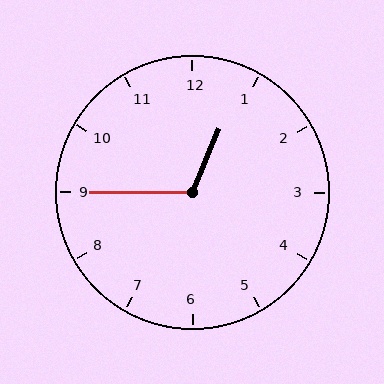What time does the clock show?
12:45.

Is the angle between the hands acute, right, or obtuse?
It is obtuse.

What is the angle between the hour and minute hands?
Approximately 112 degrees.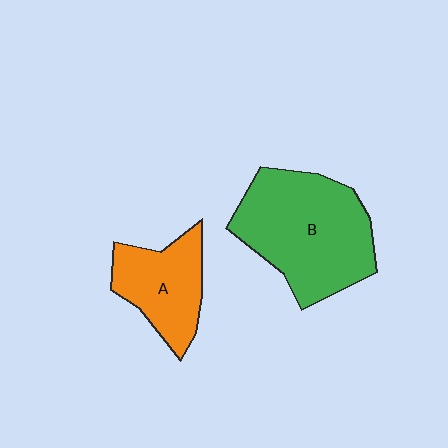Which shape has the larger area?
Shape B (green).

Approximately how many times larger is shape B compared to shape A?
Approximately 1.8 times.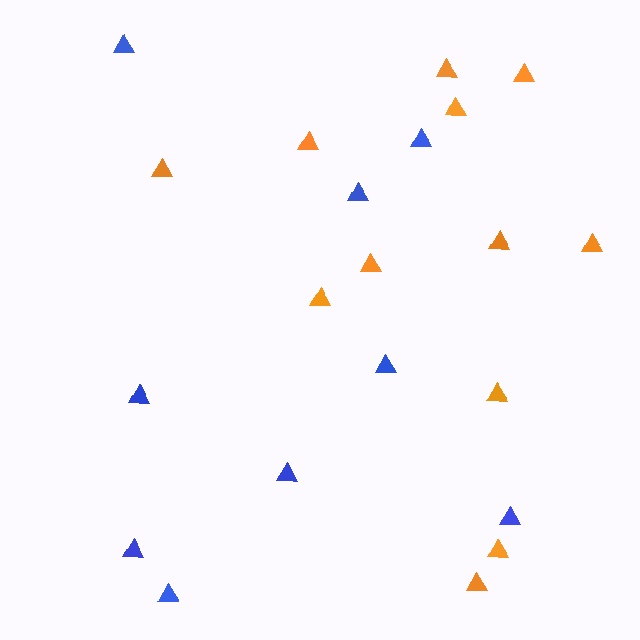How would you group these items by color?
There are 2 groups: one group of blue triangles (9) and one group of orange triangles (12).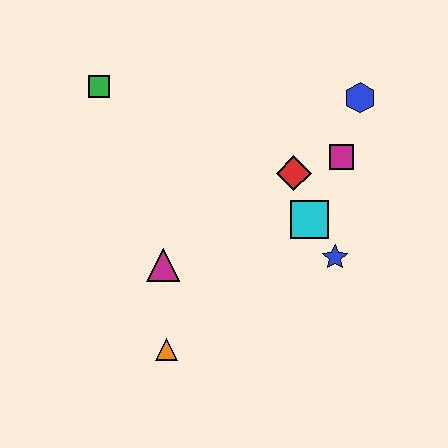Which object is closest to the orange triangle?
The magenta triangle is closest to the orange triangle.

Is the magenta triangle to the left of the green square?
No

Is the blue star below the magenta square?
Yes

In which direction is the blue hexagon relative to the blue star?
The blue hexagon is above the blue star.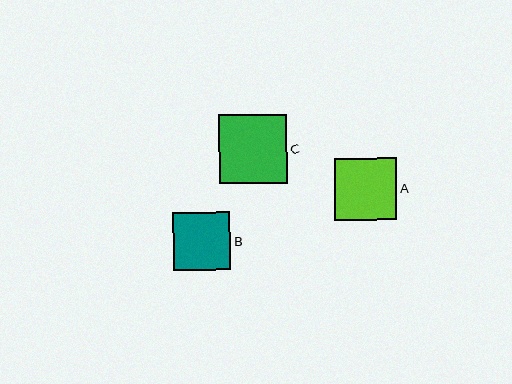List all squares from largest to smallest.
From largest to smallest: C, A, B.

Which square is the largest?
Square C is the largest with a size of approximately 68 pixels.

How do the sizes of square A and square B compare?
Square A and square B are approximately the same size.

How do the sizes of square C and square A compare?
Square C and square A are approximately the same size.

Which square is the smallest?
Square B is the smallest with a size of approximately 57 pixels.